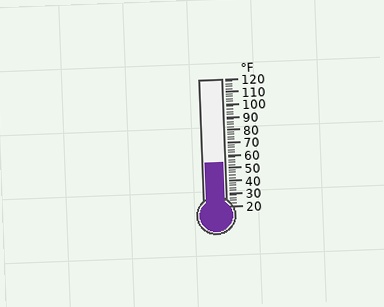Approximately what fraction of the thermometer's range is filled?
The thermometer is filled to approximately 35% of its range.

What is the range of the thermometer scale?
The thermometer scale ranges from 20°F to 120°F.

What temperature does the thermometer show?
The thermometer shows approximately 54°F.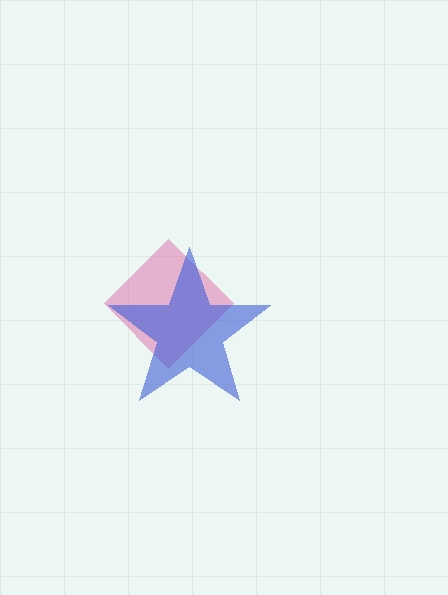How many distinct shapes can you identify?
There are 2 distinct shapes: a pink diamond, a blue star.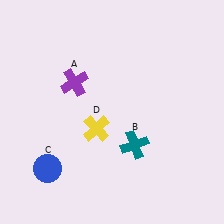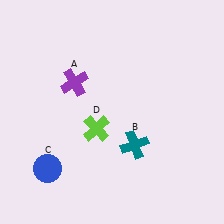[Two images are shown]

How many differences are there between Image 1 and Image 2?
There is 1 difference between the two images.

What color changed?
The cross (D) changed from yellow in Image 1 to lime in Image 2.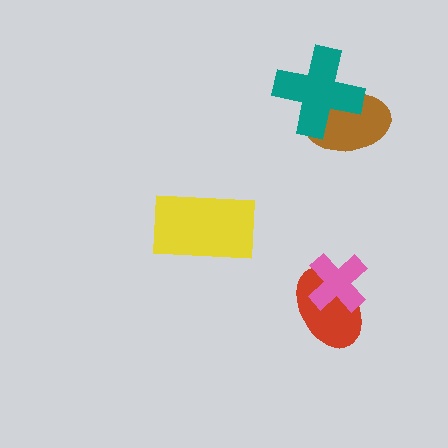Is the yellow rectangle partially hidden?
No, no other shape covers it.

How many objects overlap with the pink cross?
1 object overlaps with the pink cross.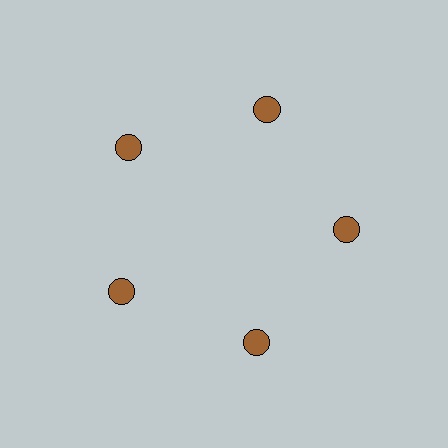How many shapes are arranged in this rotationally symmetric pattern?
There are 5 shapes, arranged in 5 groups of 1.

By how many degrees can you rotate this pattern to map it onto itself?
The pattern maps onto itself every 72 degrees of rotation.